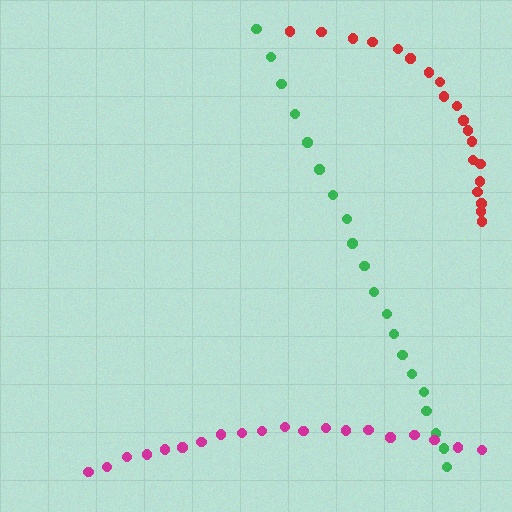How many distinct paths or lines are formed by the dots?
There are 3 distinct paths.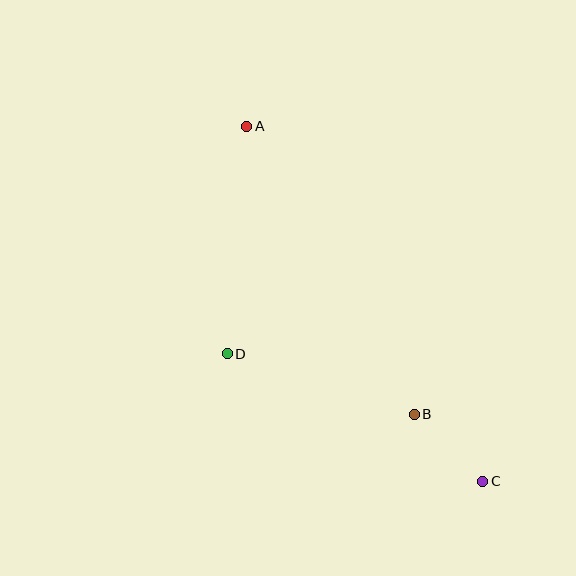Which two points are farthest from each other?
Points A and C are farthest from each other.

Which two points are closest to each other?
Points B and C are closest to each other.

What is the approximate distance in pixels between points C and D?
The distance between C and D is approximately 286 pixels.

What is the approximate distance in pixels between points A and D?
The distance between A and D is approximately 229 pixels.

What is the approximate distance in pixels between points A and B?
The distance between A and B is approximately 333 pixels.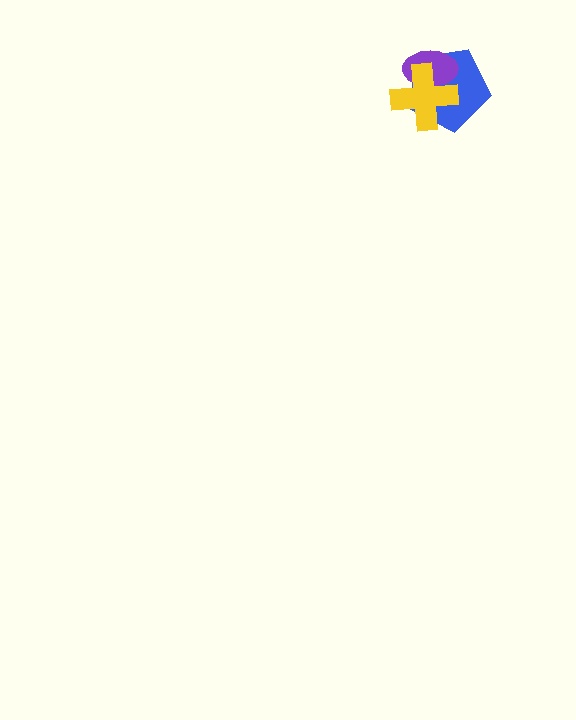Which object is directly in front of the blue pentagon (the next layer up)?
The purple ellipse is directly in front of the blue pentagon.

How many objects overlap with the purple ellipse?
2 objects overlap with the purple ellipse.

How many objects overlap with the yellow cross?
2 objects overlap with the yellow cross.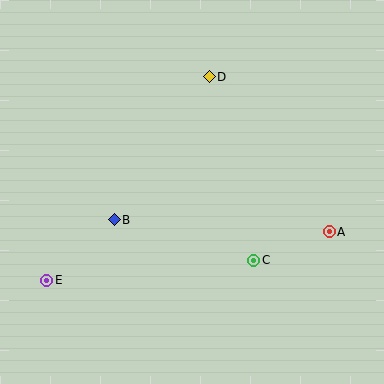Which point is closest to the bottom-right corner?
Point A is closest to the bottom-right corner.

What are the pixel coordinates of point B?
Point B is at (114, 220).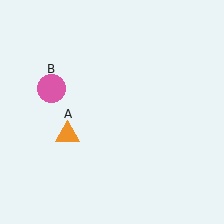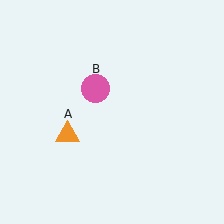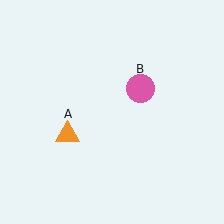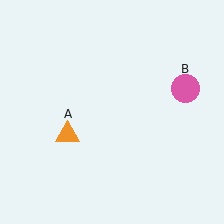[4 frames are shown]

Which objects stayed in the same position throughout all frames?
Orange triangle (object A) remained stationary.